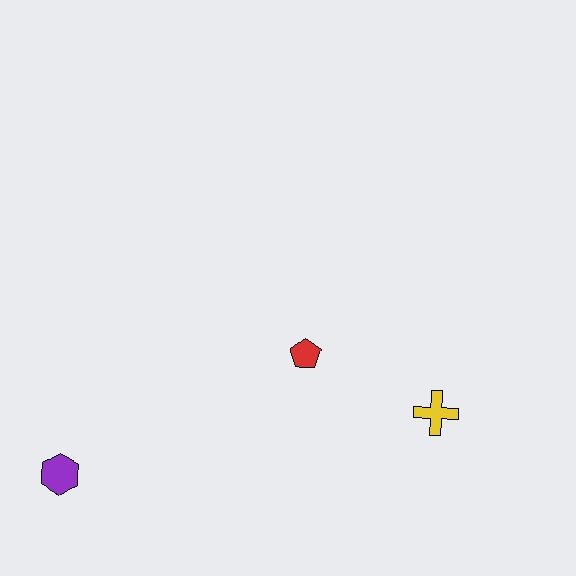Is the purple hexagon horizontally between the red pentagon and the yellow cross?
No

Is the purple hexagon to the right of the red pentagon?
No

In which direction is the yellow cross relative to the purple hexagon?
The yellow cross is to the right of the purple hexagon.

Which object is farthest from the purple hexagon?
The yellow cross is farthest from the purple hexagon.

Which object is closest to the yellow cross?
The red pentagon is closest to the yellow cross.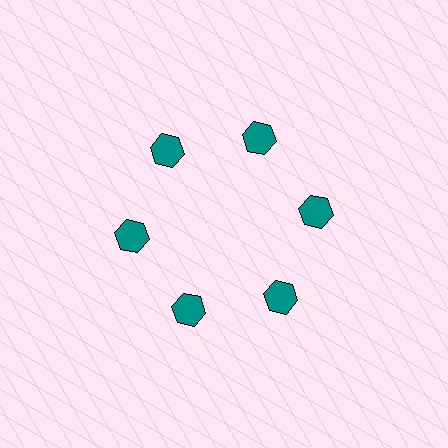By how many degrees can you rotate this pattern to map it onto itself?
The pattern maps onto itself every 60 degrees of rotation.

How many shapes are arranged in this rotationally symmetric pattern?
There are 6 shapes, arranged in 6 groups of 1.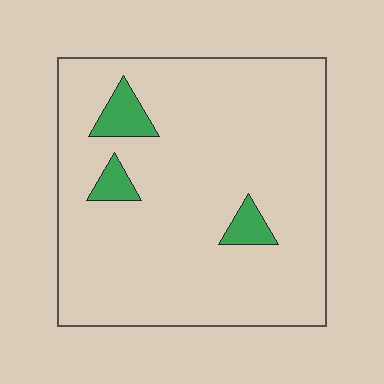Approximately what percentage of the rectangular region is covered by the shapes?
Approximately 5%.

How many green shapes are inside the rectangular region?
3.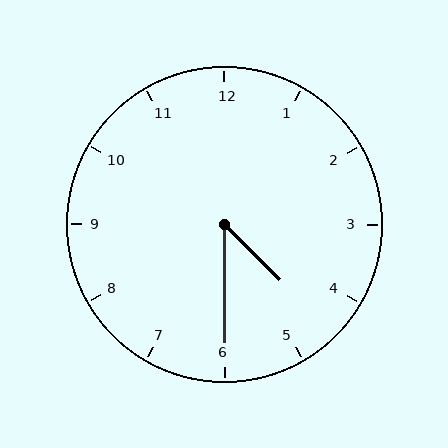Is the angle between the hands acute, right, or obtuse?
It is acute.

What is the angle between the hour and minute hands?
Approximately 45 degrees.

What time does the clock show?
4:30.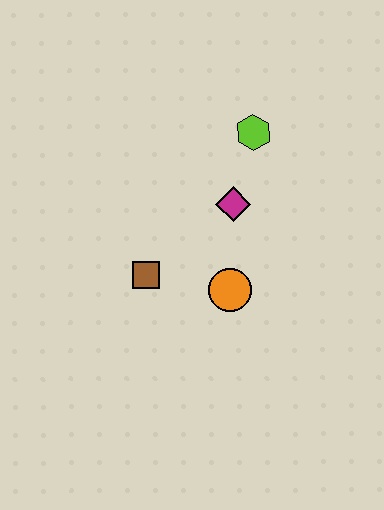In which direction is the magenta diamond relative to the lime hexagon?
The magenta diamond is below the lime hexagon.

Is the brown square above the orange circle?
Yes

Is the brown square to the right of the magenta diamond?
No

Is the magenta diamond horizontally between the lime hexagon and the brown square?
Yes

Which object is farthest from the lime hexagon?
The brown square is farthest from the lime hexagon.